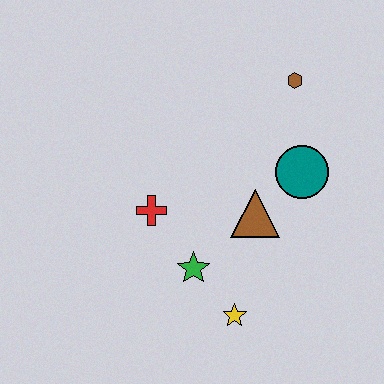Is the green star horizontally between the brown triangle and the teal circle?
No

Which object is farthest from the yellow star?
The brown hexagon is farthest from the yellow star.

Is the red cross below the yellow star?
No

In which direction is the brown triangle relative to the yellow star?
The brown triangle is above the yellow star.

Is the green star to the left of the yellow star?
Yes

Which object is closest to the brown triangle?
The teal circle is closest to the brown triangle.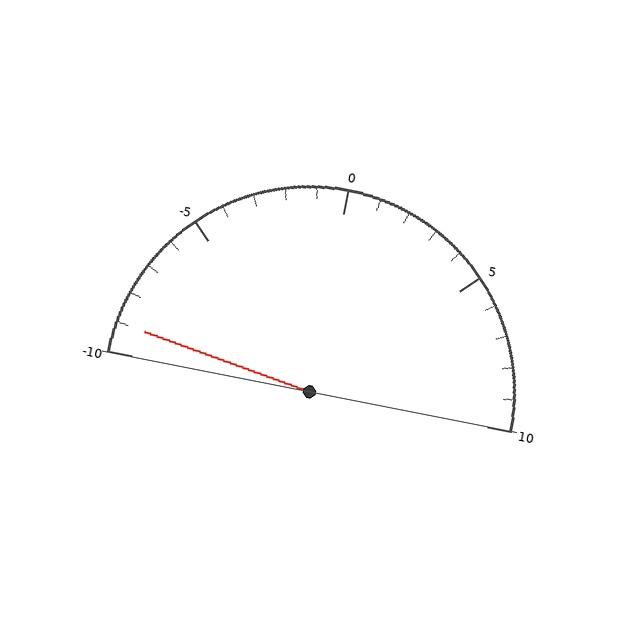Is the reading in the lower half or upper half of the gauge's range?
The reading is in the lower half of the range (-10 to 10).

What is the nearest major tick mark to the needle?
The nearest major tick mark is -10.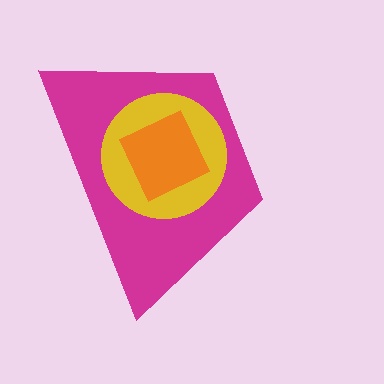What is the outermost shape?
The magenta trapezoid.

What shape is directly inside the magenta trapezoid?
The yellow circle.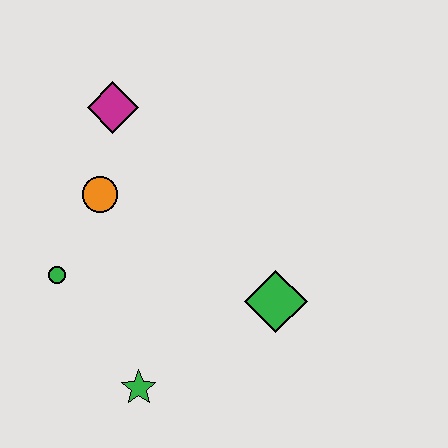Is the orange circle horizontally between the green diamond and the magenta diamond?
No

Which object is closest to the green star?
The green circle is closest to the green star.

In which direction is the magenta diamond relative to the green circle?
The magenta diamond is above the green circle.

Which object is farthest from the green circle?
The green diamond is farthest from the green circle.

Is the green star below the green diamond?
Yes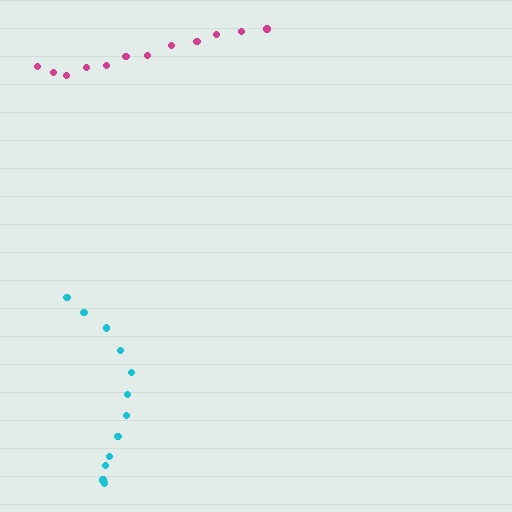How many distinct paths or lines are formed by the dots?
There are 2 distinct paths.